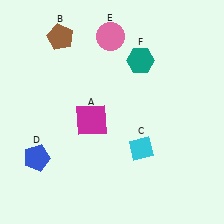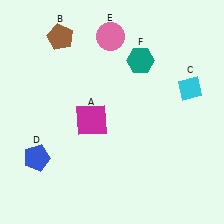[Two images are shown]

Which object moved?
The cyan diamond (C) moved up.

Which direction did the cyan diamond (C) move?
The cyan diamond (C) moved up.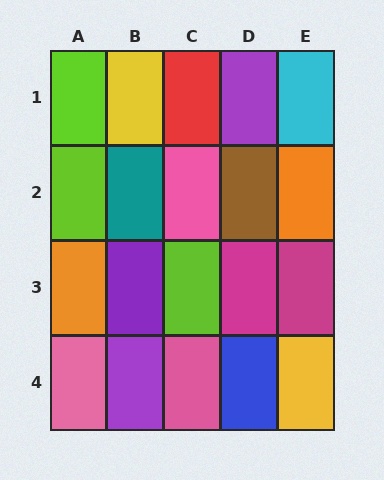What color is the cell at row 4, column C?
Pink.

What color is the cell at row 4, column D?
Blue.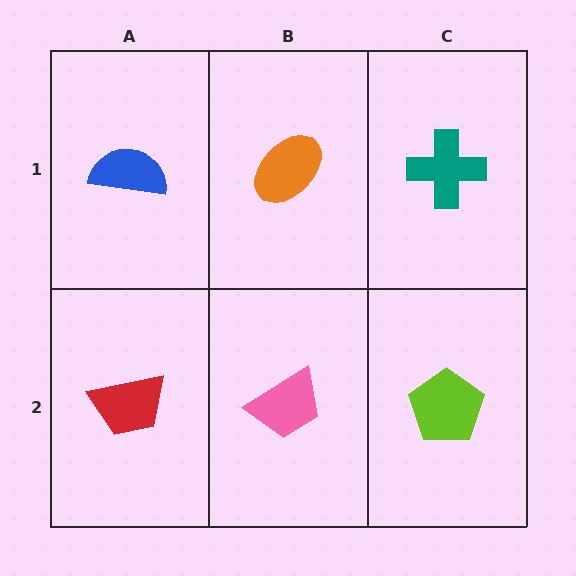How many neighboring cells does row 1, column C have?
2.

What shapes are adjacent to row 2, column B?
An orange ellipse (row 1, column B), a red trapezoid (row 2, column A), a lime pentagon (row 2, column C).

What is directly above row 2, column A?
A blue semicircle.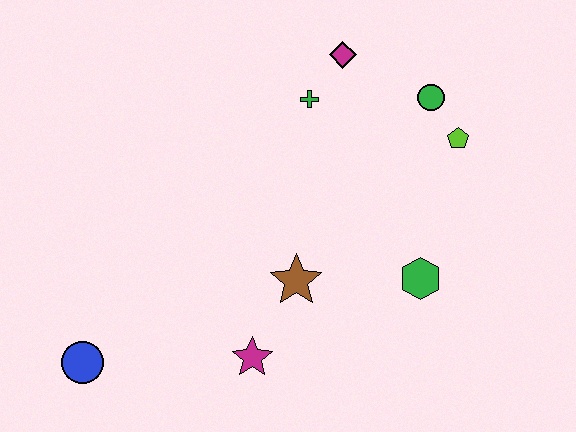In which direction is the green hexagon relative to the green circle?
The green hexagon is below the green circle.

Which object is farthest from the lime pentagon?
The blue circle is farthest from the lime pentagon.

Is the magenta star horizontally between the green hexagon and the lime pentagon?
No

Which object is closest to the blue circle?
The magenta star is closest to the blue circle.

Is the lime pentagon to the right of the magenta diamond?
Yes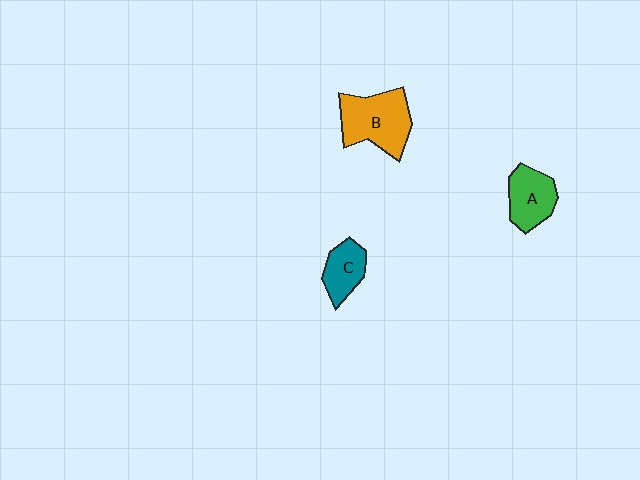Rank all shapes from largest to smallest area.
From largest to smallest: B (orange), A (green), C (teal).